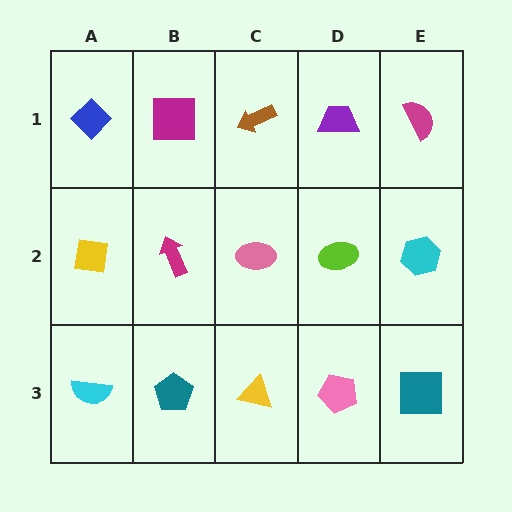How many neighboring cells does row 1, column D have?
3.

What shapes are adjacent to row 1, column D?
A lime ellipse (row 2, column D), a brown arrow (row 1, column C), a magenta semicircle (row 1, column E).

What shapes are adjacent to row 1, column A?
A yellow square (row 2, column A), a magenta square (row 1, column B).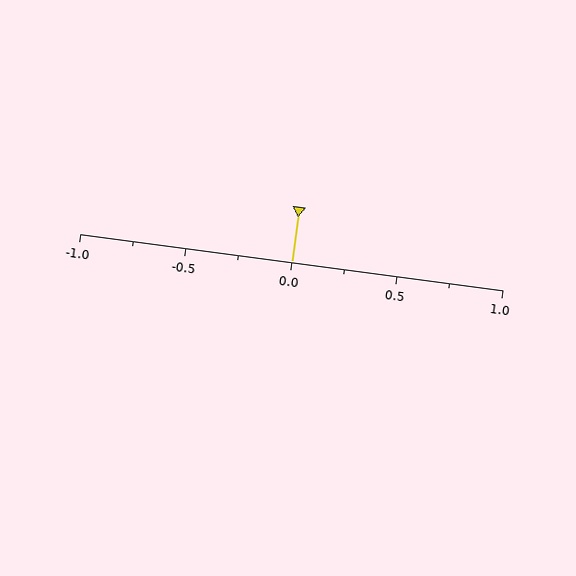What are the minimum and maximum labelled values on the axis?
The axis runs from -1.0 to 1.0.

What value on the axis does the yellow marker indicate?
The marker indicates approximately 0.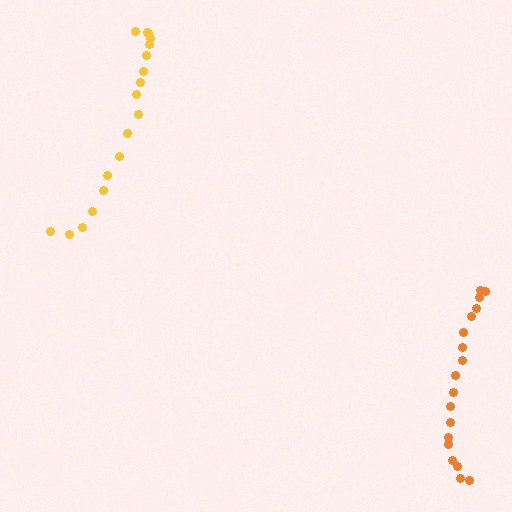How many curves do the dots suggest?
There are 2 distinct paths.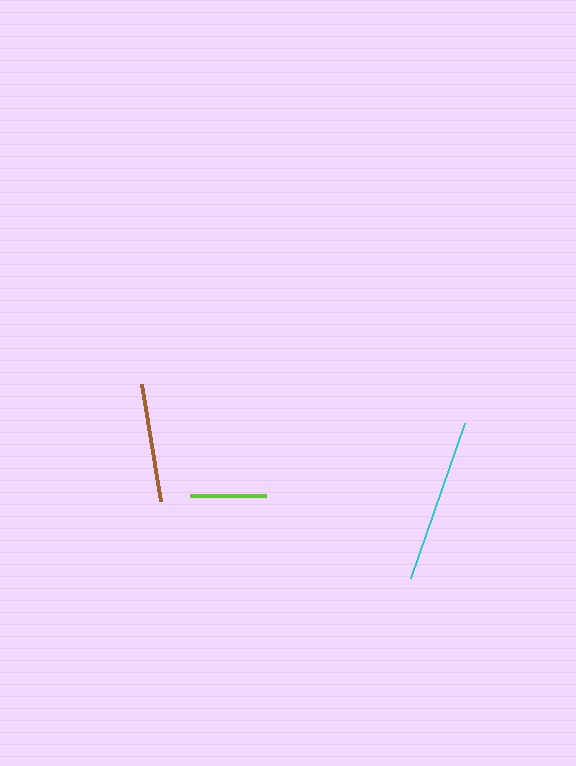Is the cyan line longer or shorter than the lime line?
The cyan line is longer than the lime line.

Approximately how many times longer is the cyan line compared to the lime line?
The cyan line is approximately 2.1 times the length of the lime line.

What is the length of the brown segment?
The brown segment is approximately 119 pixels long.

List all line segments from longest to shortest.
From longest to shortest: cyan, brown, lime.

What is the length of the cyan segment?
The cyan segment is approximately 164 pixels long.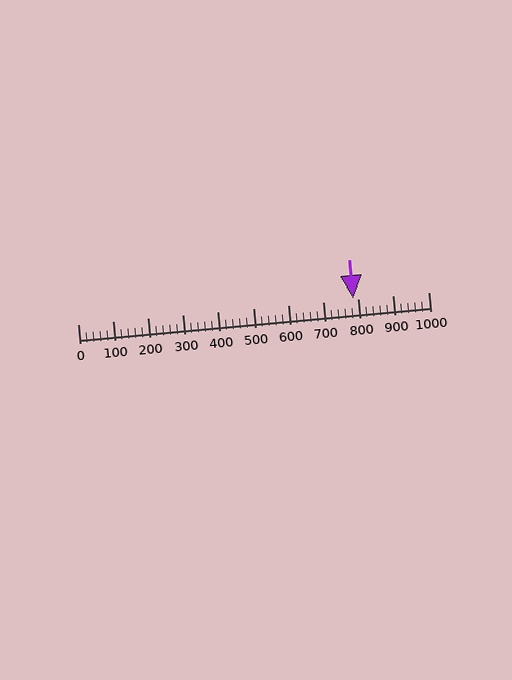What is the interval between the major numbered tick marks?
The major tick marks are spaced 100 units apart.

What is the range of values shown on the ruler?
The ruler shows values from 0 to 1000.